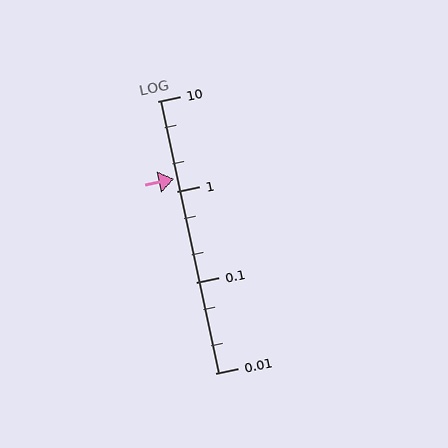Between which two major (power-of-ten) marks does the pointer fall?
The pointer is between 1 and 10.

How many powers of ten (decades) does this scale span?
The scale spans 3 decades, from 0.01 to 10.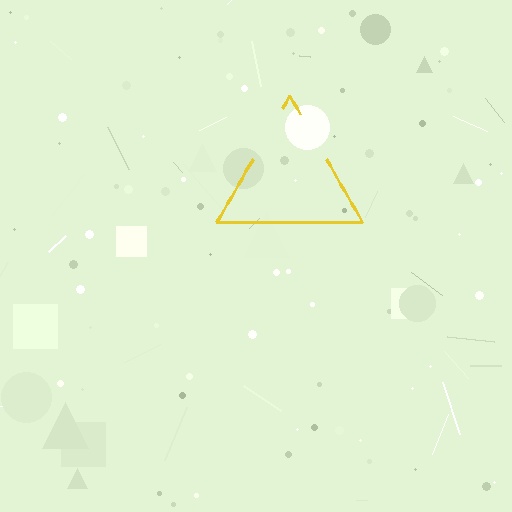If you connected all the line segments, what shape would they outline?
They would outline a triangle.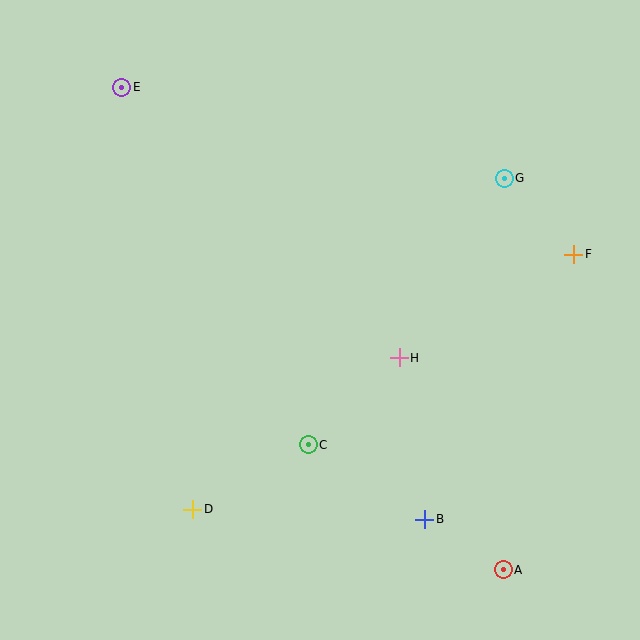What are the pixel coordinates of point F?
Point F is at (574, 254).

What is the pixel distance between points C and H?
The distance between C and H is 126 pixels.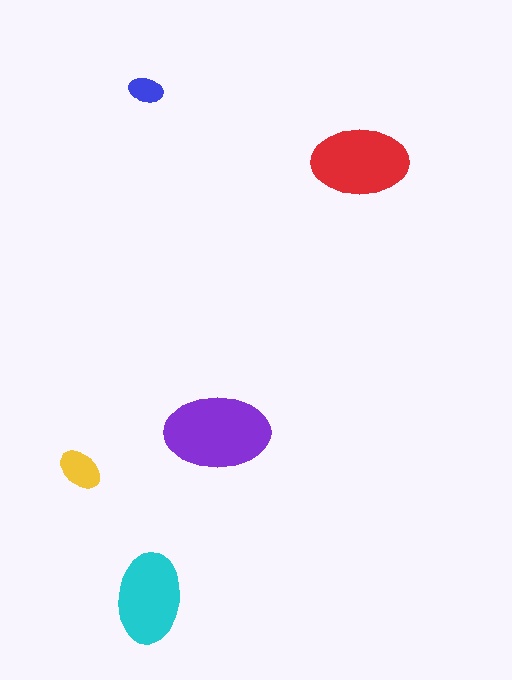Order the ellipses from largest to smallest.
the purple one, the red one, the cyan one, the yellow one, the blue one.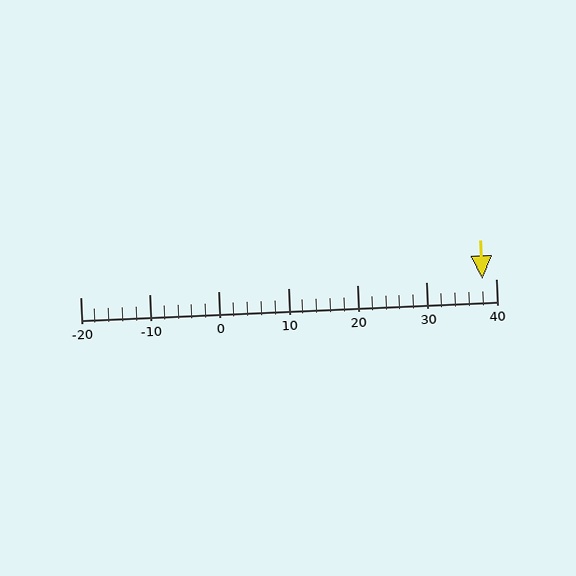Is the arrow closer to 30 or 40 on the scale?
The arrow is closer to 40.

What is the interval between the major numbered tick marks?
The major tick marks are spaced 10 units apart.